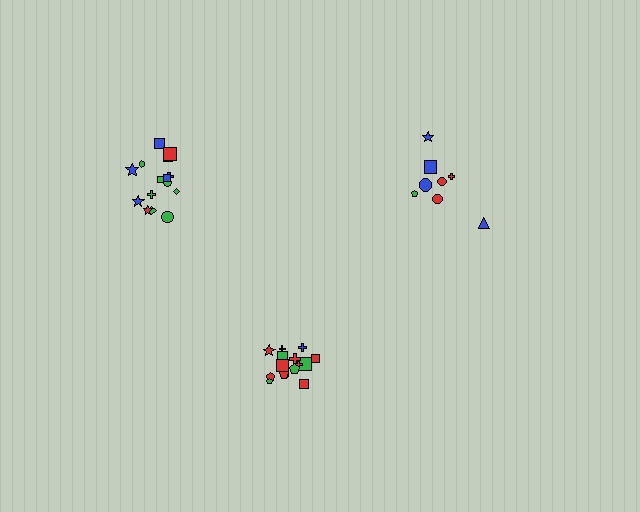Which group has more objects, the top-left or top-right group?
The top-left group.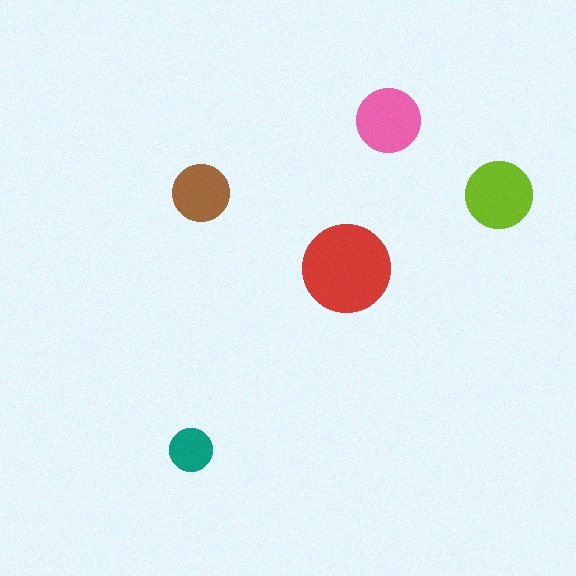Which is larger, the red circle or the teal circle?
The red one.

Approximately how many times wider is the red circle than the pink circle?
About 1.5 times wider.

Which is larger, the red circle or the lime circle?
The red one.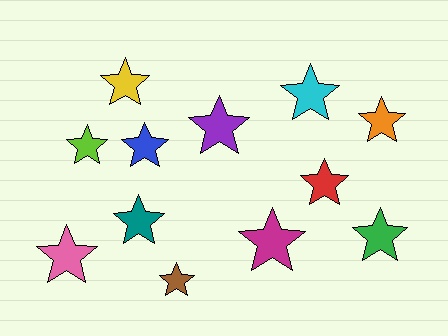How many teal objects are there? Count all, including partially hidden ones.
There is 1 teal object.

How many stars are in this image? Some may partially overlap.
There are 12 stars.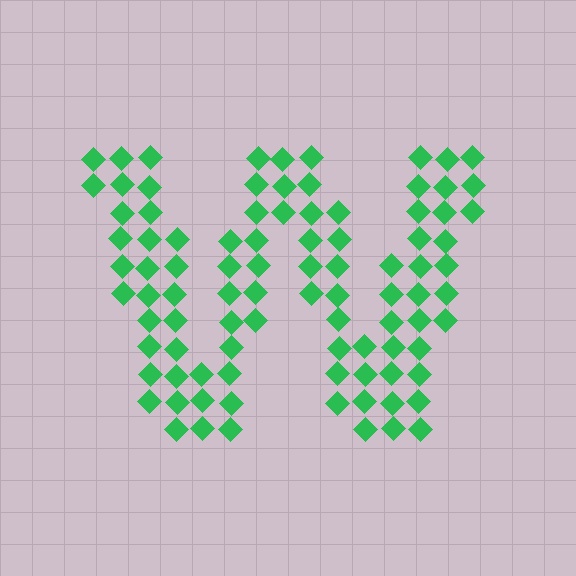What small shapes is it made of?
It is made of small diamonds.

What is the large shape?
The large shape is the letter W.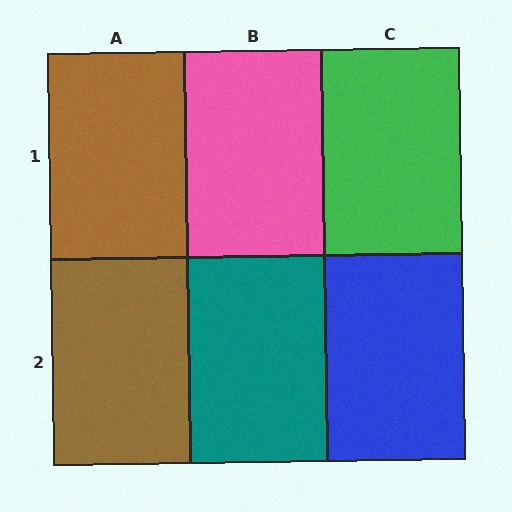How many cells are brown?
2 cells are brown.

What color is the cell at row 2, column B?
Teal.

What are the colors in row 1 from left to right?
Brown, pink, green.